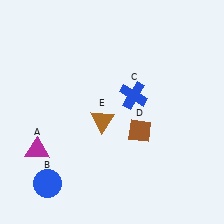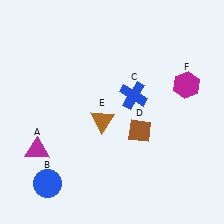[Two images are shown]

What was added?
A magenta hexagon (F) was added in Image 2.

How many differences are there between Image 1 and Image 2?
There is 1 difference between the two images.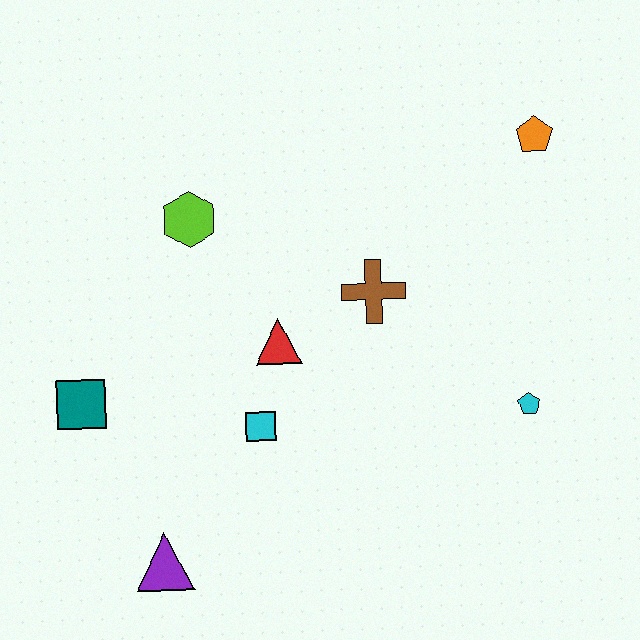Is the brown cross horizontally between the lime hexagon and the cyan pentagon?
Yes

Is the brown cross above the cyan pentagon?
Yes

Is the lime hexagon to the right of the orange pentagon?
No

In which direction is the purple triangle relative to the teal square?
The purple triangle is below the teal square.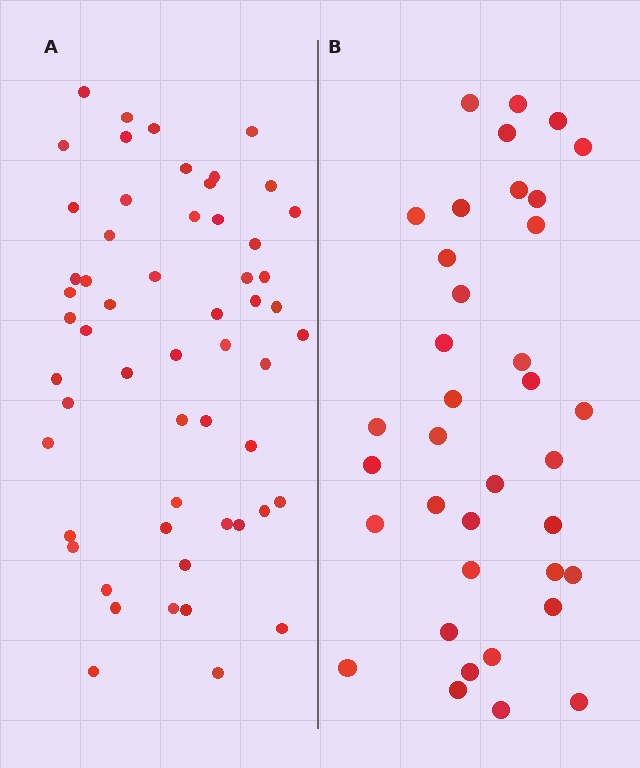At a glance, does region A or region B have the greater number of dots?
Region A (the left region) has more dots.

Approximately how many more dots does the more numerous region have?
Region A has approximately 20 more dots than region B.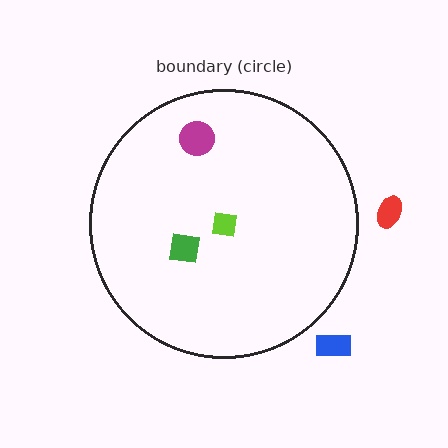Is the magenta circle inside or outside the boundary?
Inside.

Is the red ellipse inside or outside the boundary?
Outside.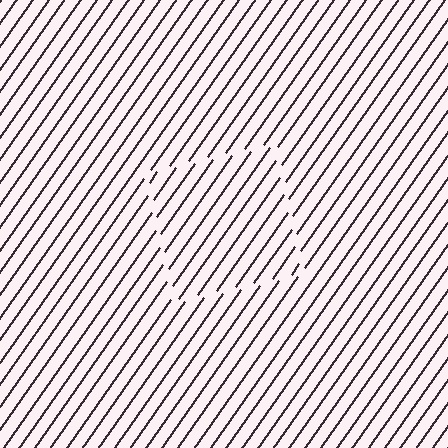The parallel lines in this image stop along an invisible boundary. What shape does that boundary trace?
An illusory square. The interior of the shape contains the same grating, shifted by half a period — the contour is defined by the phase discontinuity where line-ends from the inner and outer gratings abut.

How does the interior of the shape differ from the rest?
The interior of the shape contains the same grating, shifted by half a period — the contour is defined by the phase discontinuity where line-ends from the inner and outer gratings abut.